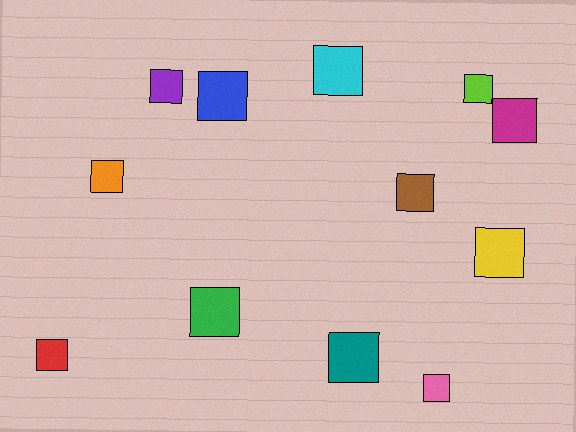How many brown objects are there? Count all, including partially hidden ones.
There is 1 brown object.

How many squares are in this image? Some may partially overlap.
There are 12 squares.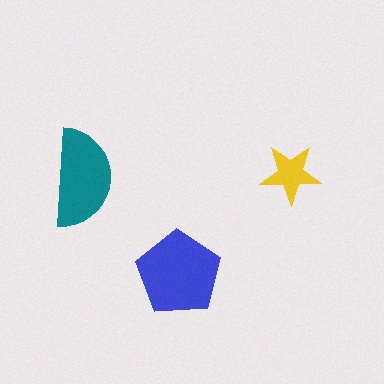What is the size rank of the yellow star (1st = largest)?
3rd.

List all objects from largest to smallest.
The blue pentagon, the teal semicircle, the yellow star.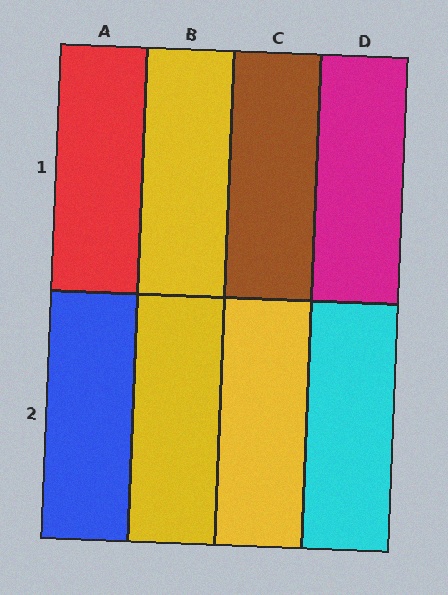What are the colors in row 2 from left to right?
Blue, yellow, yellow, cyan.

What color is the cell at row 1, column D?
Magenta.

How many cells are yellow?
3 cells are yellow.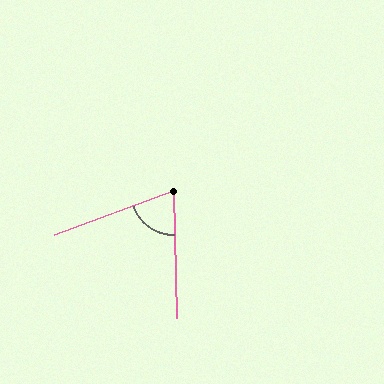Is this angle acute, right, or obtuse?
It is acute.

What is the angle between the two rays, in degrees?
Approximately 71 degrees.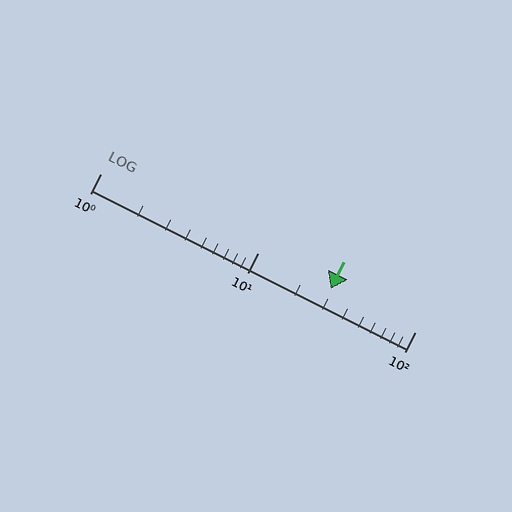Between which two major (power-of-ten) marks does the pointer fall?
The pointer is between 10 and 100.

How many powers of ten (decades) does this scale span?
The scale spans 2 decades, from 1 to 100.